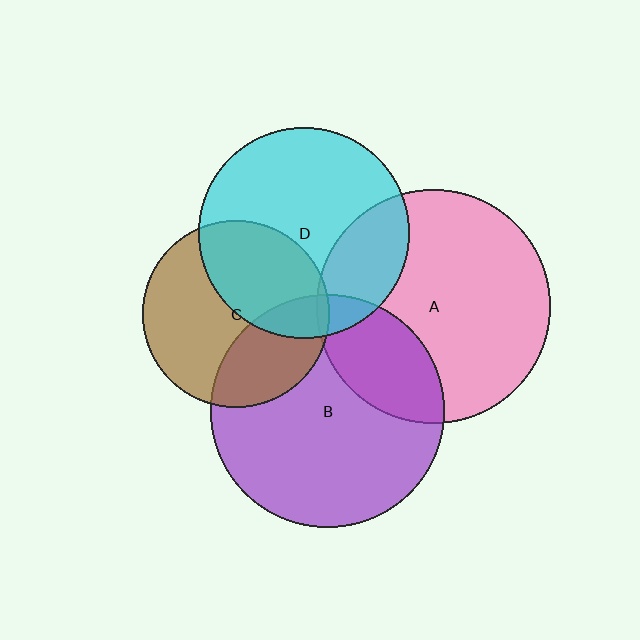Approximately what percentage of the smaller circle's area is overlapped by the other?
Approximately 5%.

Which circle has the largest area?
Circle A (pink).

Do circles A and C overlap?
Yes.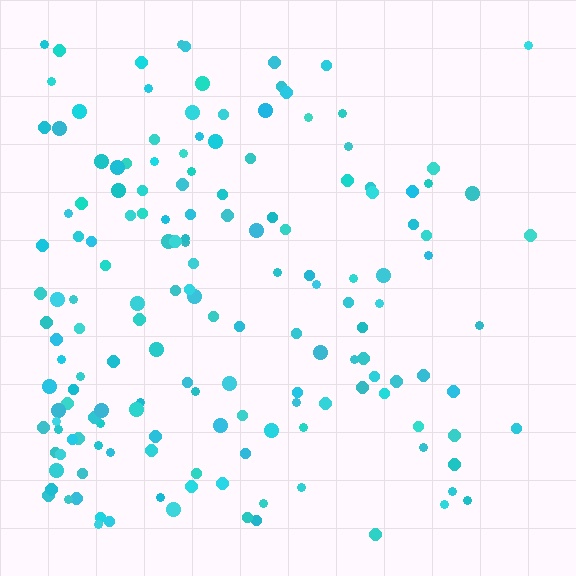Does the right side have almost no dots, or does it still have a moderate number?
Still a moderate number, just noticeably fewer than the left.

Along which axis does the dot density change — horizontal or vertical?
Horizontal.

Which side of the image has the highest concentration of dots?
The left.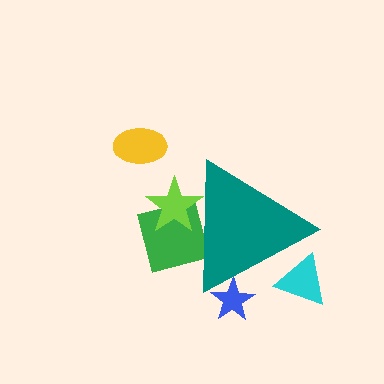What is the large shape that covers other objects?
A teal triangle.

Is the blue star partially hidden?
Yes, the blue star is partially hidden behind the teal triangle.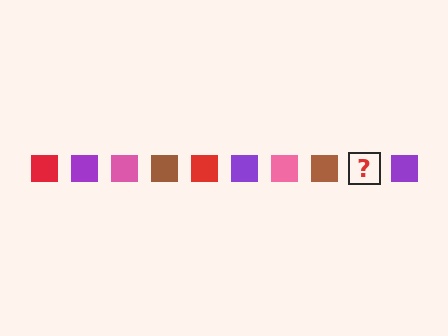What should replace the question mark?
The question mark should be replaced with a red square.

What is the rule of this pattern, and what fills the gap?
The rule is that the pattern cycles through red, purple, pink, brown squares. The gap should be filled with a red square.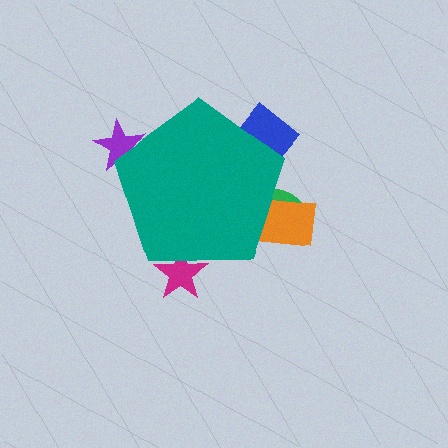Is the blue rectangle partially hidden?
Yes, the blue rectangle is partially hidden behind the teal pentagon.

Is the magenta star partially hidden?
Yes, the magenta star is partially hidden behind the teal pentagon.